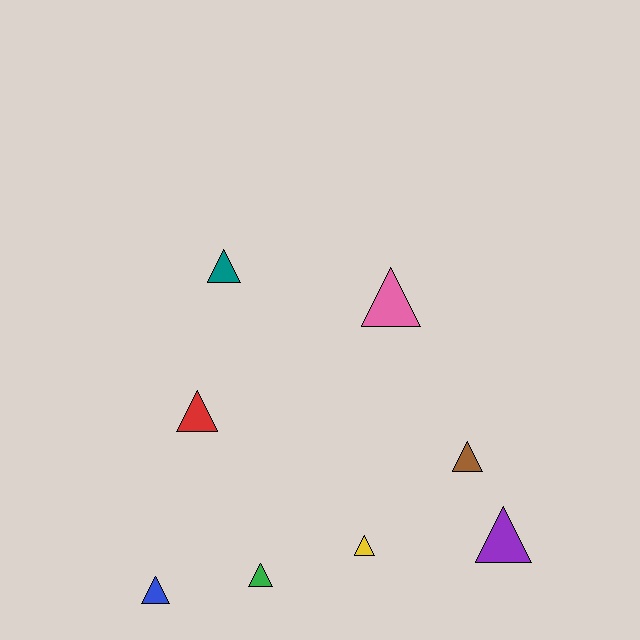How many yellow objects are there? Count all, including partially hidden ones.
There is 1 yellow object.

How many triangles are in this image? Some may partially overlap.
There are 8 triangles.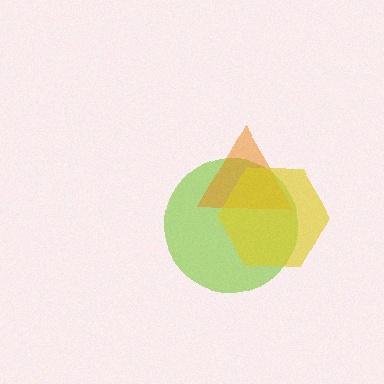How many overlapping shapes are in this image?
There are 3 overlapping shapes in the image.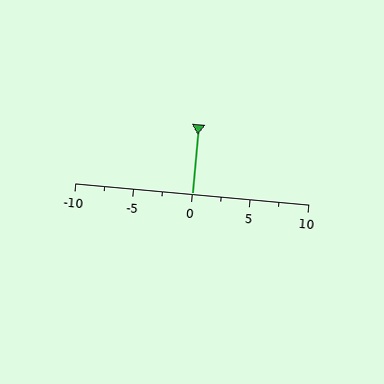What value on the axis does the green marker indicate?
The marker indicates approximately 0.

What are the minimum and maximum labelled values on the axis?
The axis runs from -10 to 10.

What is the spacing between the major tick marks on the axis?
The major ticks are spaced 5 apart.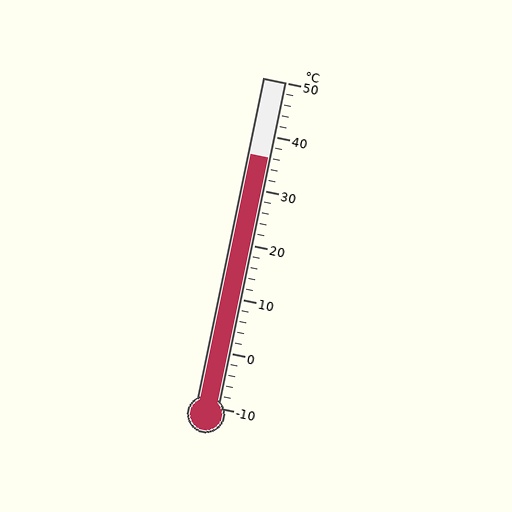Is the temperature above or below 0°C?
The temperature is above 0°C.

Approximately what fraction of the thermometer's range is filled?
The thermometer is filled to approximately 75% of its range.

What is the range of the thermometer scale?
The thermometer scale ranges from -10°C to 50°C.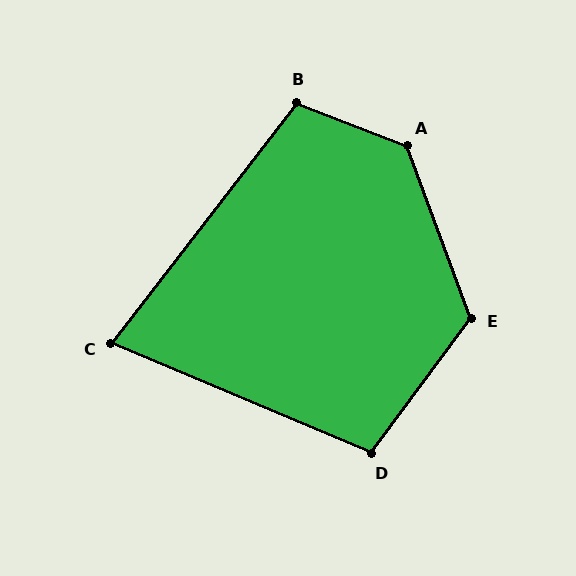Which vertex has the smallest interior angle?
C, at approximately 75 degrees.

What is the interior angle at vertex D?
Approximately 103 degrees (obtuse).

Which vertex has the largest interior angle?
A, at approximately 132 degrees.